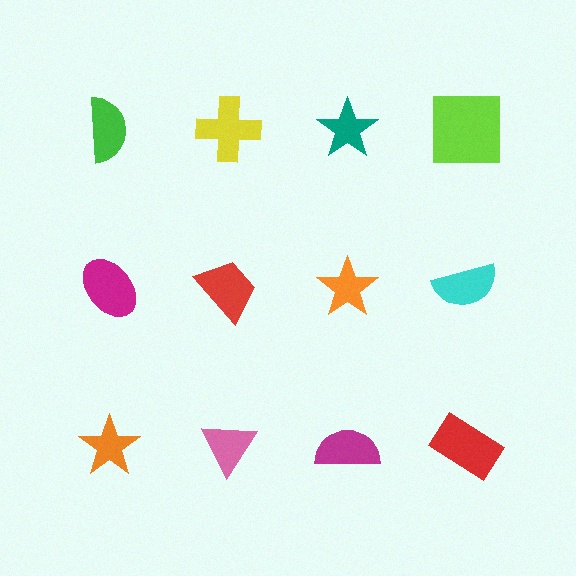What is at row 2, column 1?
A magenta ellipse.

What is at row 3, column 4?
A red rectangle.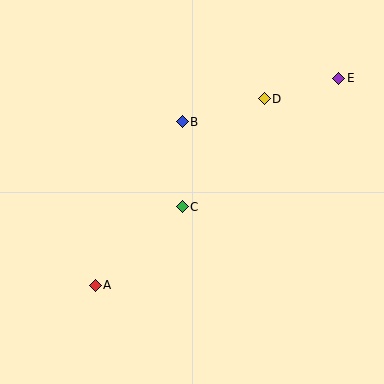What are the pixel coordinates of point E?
Point E is at (339, 78).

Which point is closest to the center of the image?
Point C at (182, 207) is closest to the center.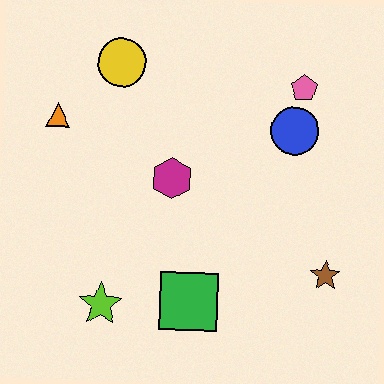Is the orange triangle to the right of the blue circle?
No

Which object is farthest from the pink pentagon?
The lime star is farthest from the pink pentagon.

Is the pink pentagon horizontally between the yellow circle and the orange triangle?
No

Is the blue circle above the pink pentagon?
No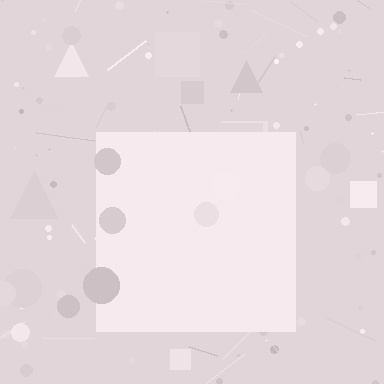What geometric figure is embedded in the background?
A square is embedded in the background.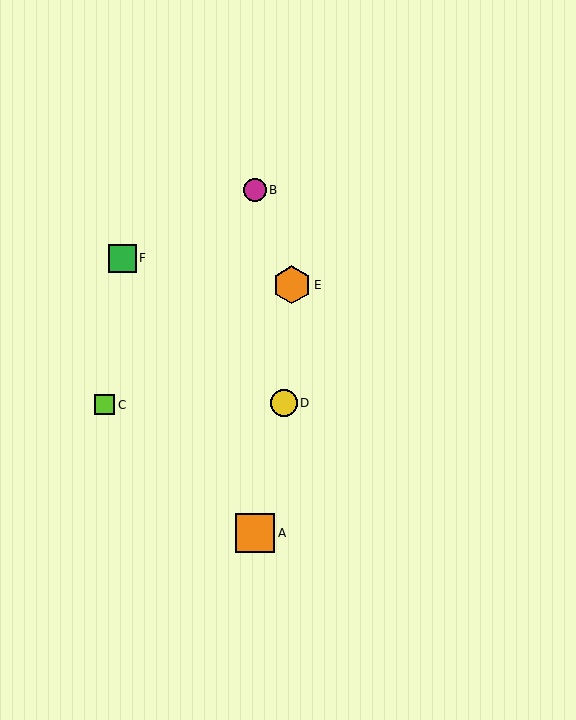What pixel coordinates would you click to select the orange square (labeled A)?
Click at (255, 533) to select the orange square A.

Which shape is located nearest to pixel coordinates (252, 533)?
The orange square (labeled A) at (255, 533) is nearest to that location.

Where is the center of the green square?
The center of the green square is at (122, 258).